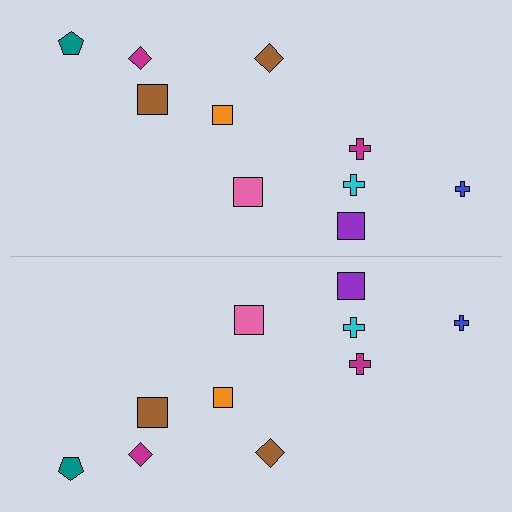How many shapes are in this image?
There are 20 shapes in this image.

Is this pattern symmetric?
Yes, this pattern has bilateral (reflection) symmetry.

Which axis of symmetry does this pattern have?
The pattern has a horizontal axis of symmetry running through the center of the image.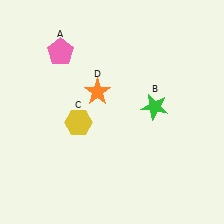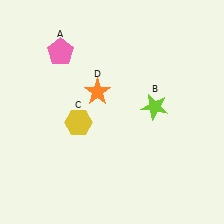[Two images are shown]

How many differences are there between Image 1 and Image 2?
There is 1 difference between the two images.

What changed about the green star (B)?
In Image 1, B is green. In Image 2, it changed to lime.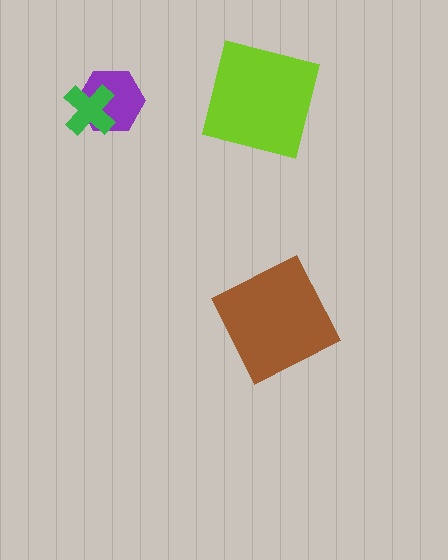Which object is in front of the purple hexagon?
The green cross is in front of the purple hexagon.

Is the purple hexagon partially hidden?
Yes, it is partially covered by another shape.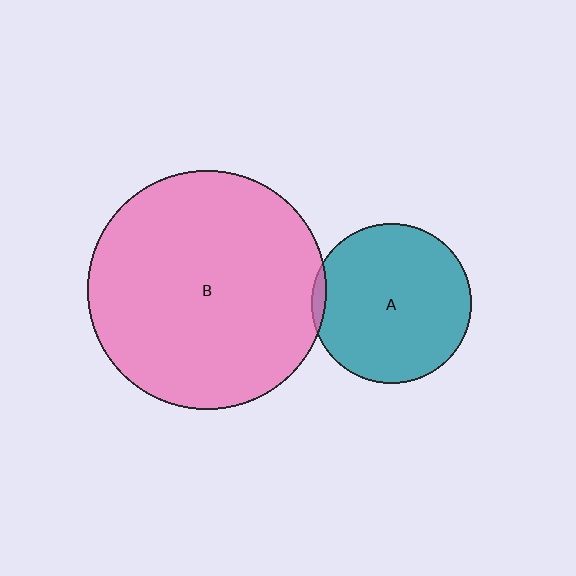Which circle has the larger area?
Circle B (pink).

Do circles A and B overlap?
Yes.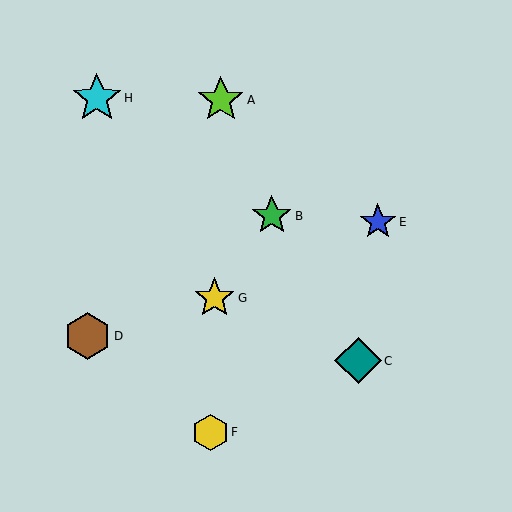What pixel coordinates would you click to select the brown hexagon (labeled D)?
Click at (88, 336) to select the brown hexagon D.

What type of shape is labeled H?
Shape H is a cyan star.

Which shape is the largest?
The cyan star (labeled H) is the largest.